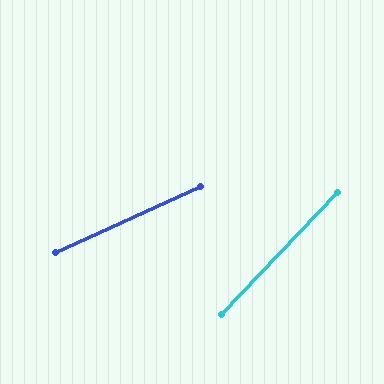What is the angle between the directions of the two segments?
Approximately 22 degrees.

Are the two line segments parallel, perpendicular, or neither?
Neither parallel nor perpendicular — they differ by about 22°.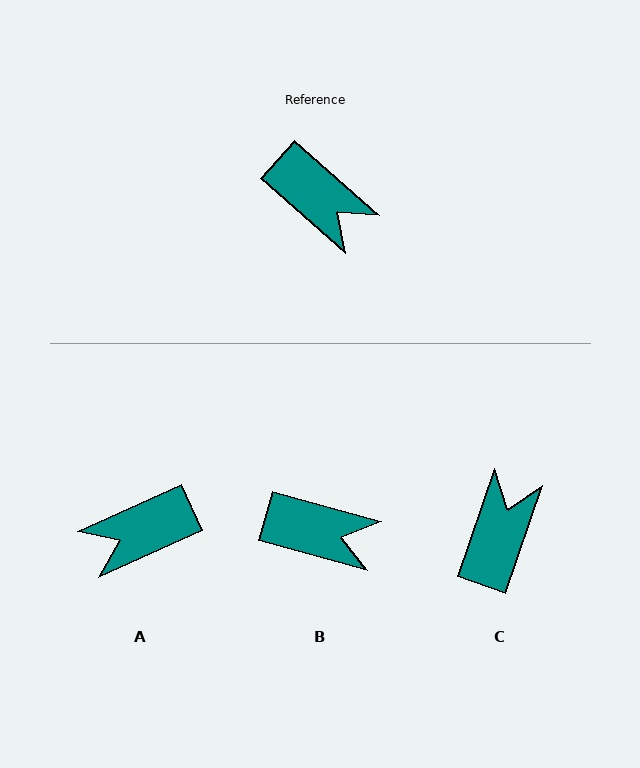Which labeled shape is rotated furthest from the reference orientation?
A, about 114 degrees away.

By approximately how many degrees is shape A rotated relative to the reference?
Approximately 114 degrees clockwise.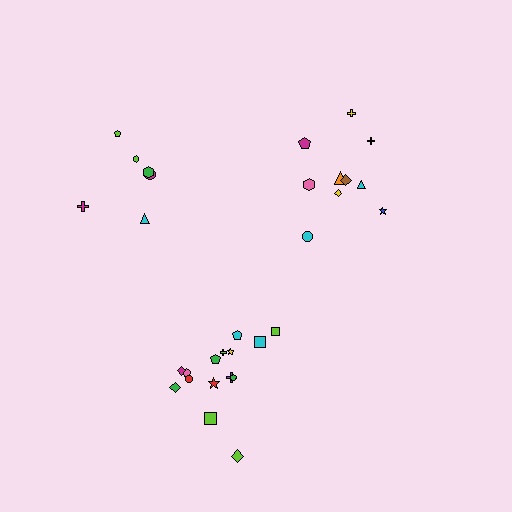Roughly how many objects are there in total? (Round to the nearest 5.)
Roughly 30 objects in total.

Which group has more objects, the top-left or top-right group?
The top-right group.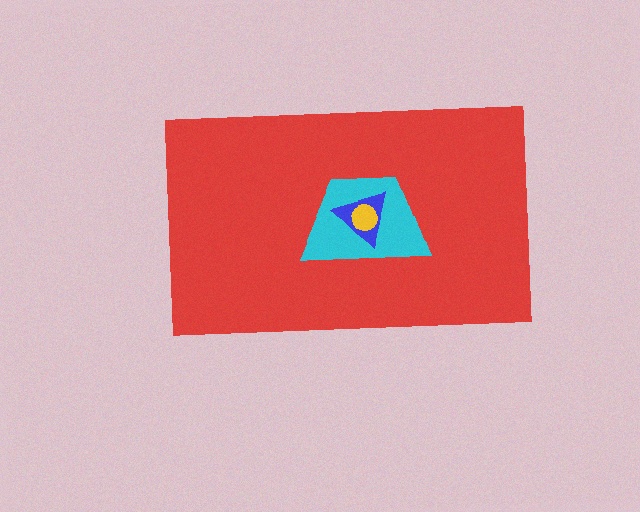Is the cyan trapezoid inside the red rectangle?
Yes.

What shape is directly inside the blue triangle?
The yellow circle.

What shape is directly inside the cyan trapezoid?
The blue triangle.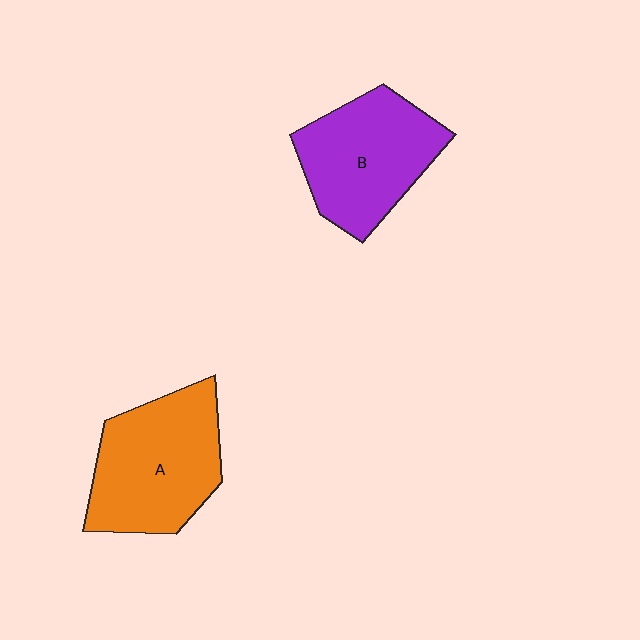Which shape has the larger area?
Shape A (orange).